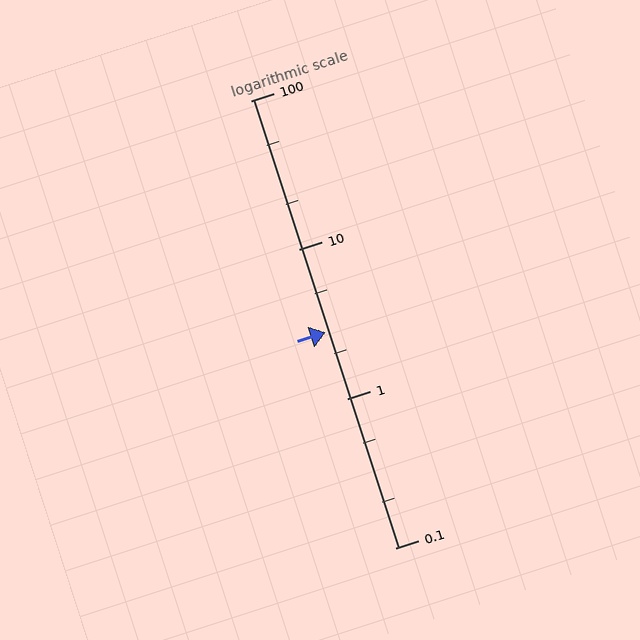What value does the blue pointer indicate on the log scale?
The pointer indicates approximately 2.8.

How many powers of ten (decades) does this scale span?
The scale spans 3 decades, from 0.1 to 100.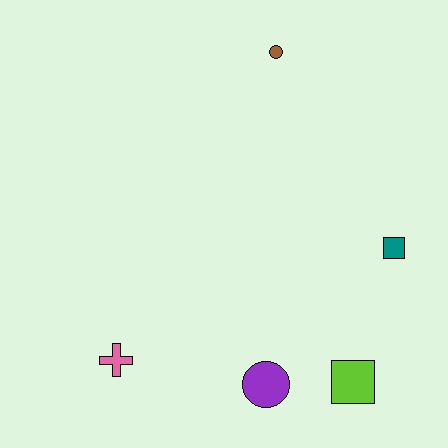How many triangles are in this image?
There are no triangles.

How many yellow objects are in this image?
There are no yellow objects.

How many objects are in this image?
There are 5 objects.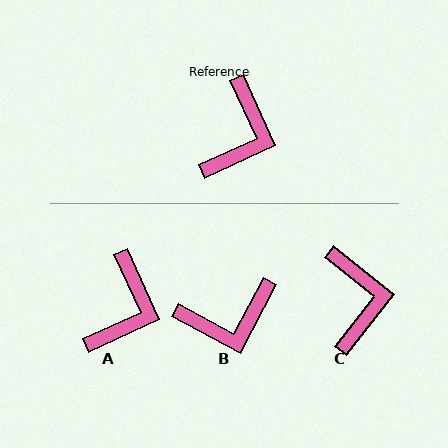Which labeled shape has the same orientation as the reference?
A.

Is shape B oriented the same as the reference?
No, it is off by about 53 degrees.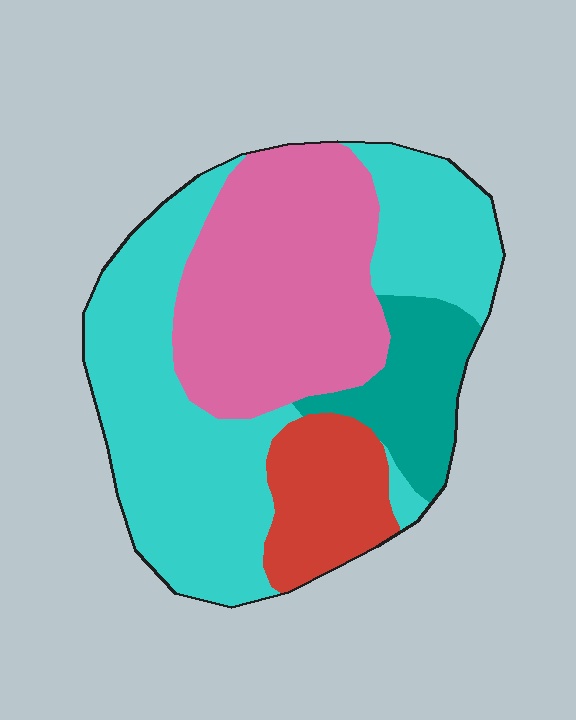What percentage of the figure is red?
Red takes up about one eighth (1/8) of the figure.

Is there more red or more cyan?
Cyan.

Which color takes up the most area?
Cyan, at roughly 45%.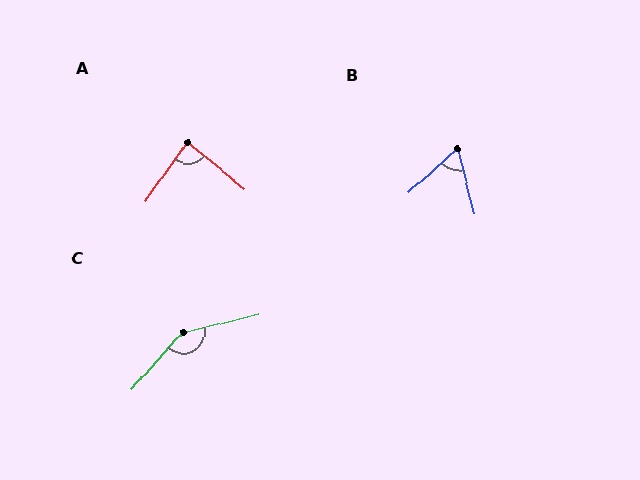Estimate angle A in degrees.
Approximately 86 degrees.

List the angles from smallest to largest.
B (62°), A (86°), C (145°).